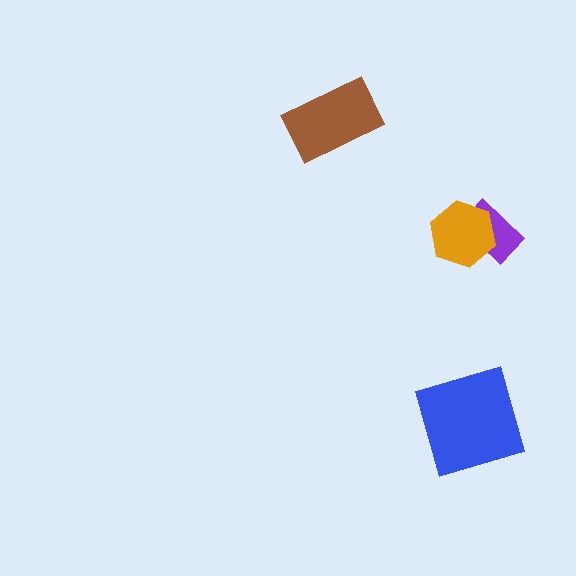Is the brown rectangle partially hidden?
No, no other shape covers it.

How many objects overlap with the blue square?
0 objects overlap with the blue square.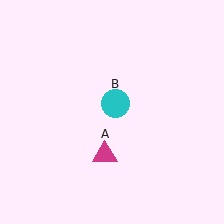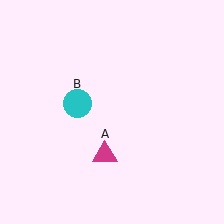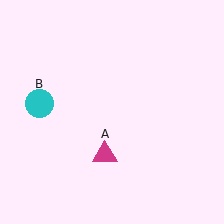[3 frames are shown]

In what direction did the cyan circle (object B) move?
The cyan circle (object B) moved left.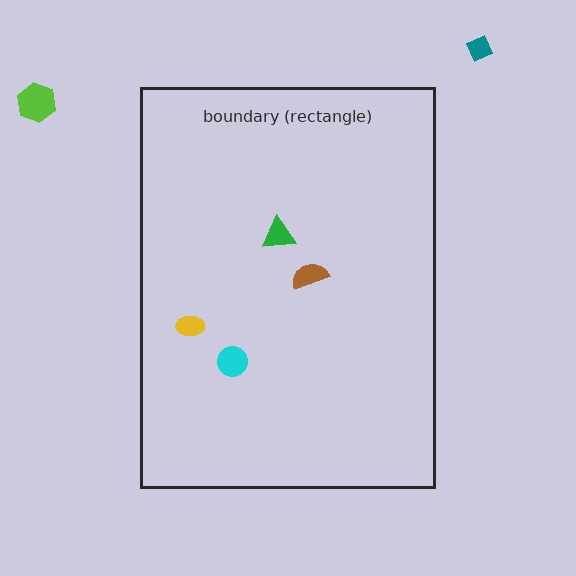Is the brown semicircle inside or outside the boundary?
Inside.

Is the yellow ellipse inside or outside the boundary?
Inside.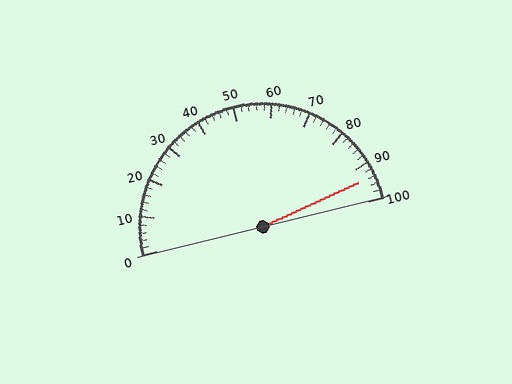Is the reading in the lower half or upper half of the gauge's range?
The reading is in the upper half of the range (0 to 100).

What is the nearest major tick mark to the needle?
The nearest major tick mark is 90.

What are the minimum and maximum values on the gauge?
The gauge ranges from 0 to 100.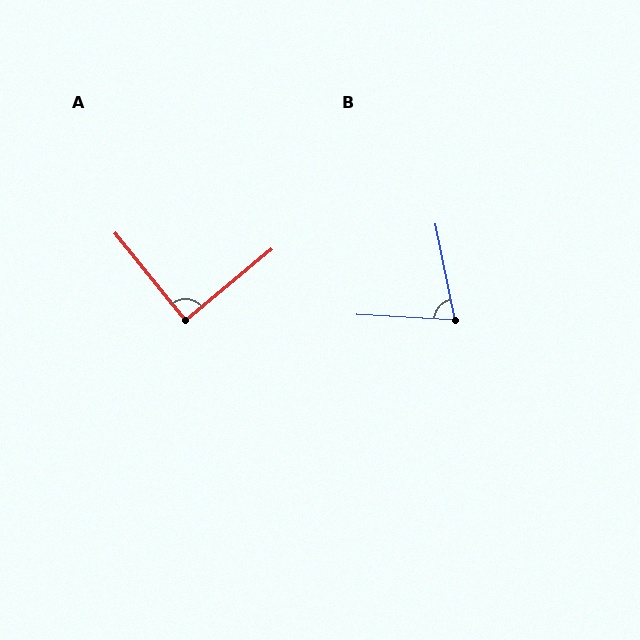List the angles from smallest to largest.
B (76°), A (89°).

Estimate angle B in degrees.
Approximately 76 degrees.